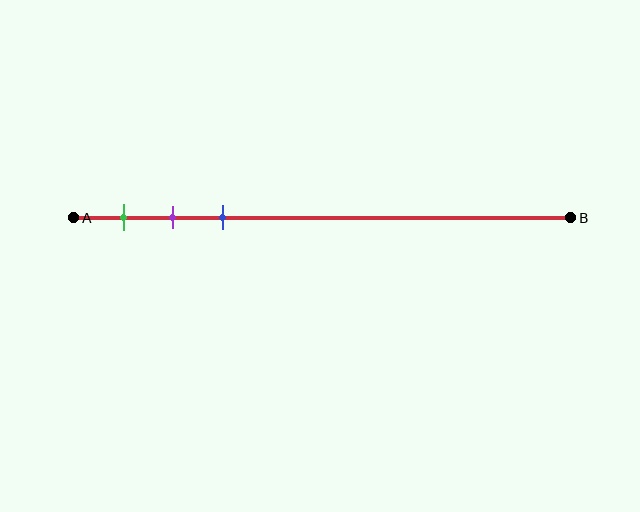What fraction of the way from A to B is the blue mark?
The blue mark is approximately 30% (0.3) of the way from A to B.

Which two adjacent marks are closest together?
The purple and blue marks are the closest adjacent pair.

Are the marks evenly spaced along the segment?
Yes, the marks are approximately evenly spaced.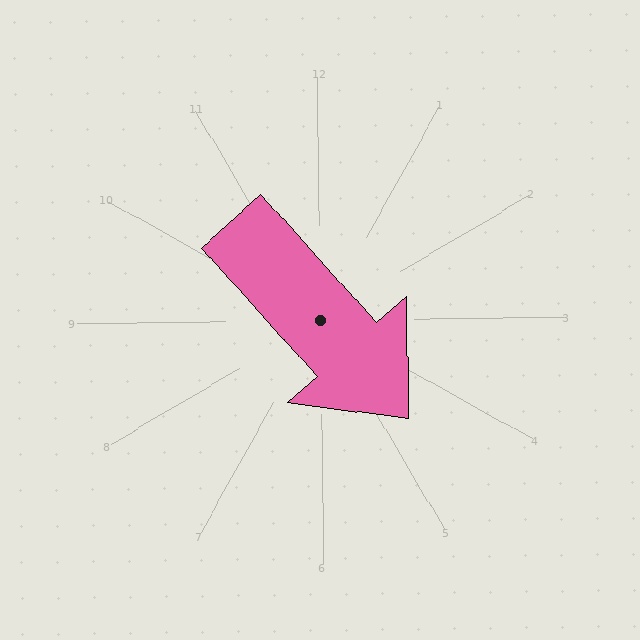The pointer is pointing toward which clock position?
Roughly 5 o'clock.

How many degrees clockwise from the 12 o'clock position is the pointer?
Approximately 139 degrees.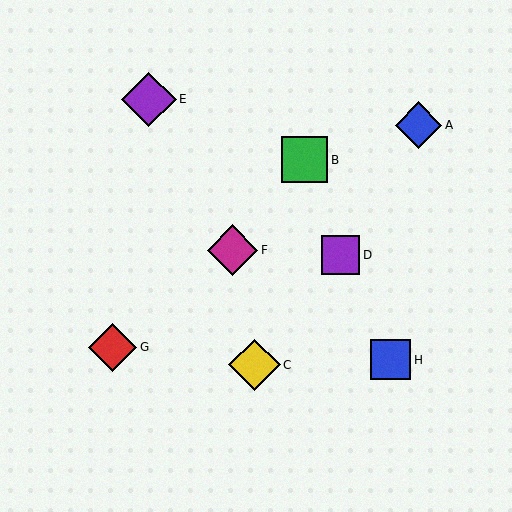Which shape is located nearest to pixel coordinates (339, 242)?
The purple square (labeled D) at (341, 255) is nearest to that location.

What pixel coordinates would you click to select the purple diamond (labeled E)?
Click at (149, 99) to select the purple diamond E.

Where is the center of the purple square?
The center of the purple square is at (341, 255).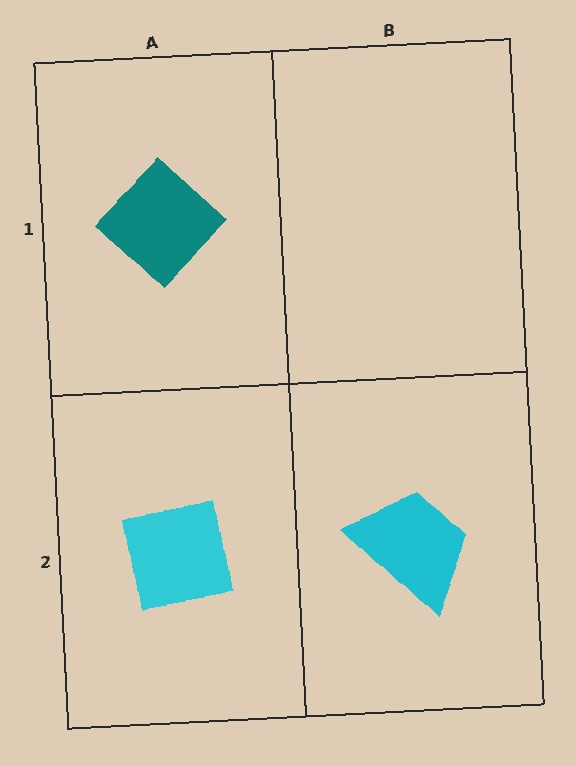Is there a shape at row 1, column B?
No, that cell is empty.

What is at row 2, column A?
A cyan square.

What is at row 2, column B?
A cyan trapezoid.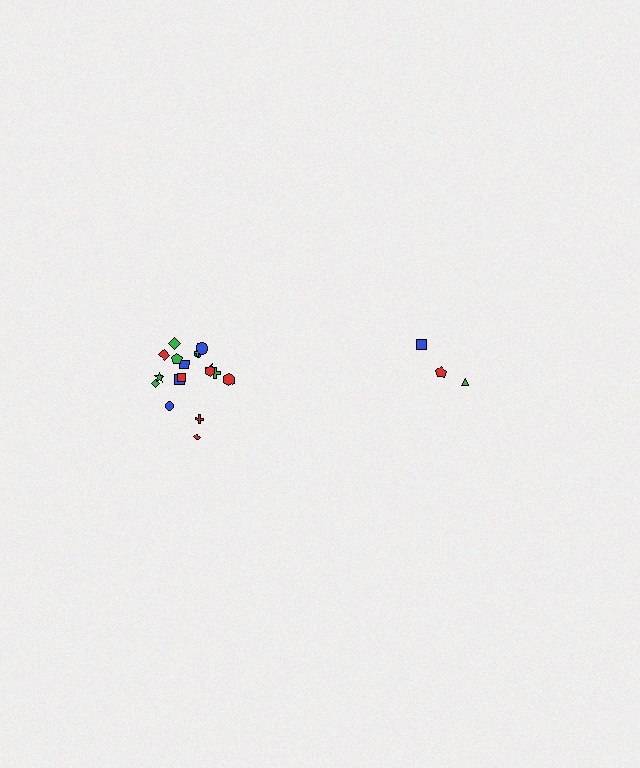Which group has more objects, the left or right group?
The left group.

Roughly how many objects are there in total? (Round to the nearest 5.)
Roughly 20 objects in total.